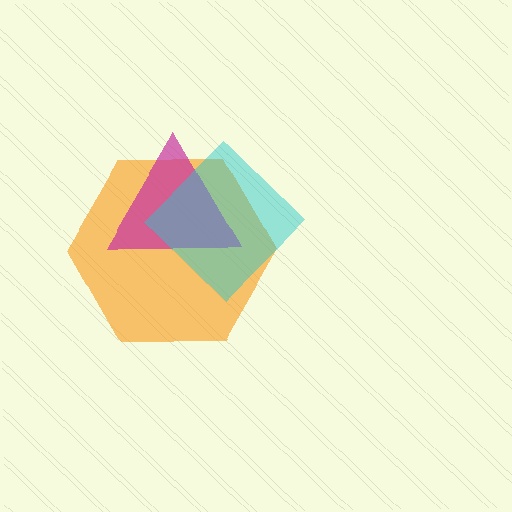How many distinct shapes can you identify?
There are 3 distinct shapes: an orange hexagon, a magenta triangle, a cyan diamond.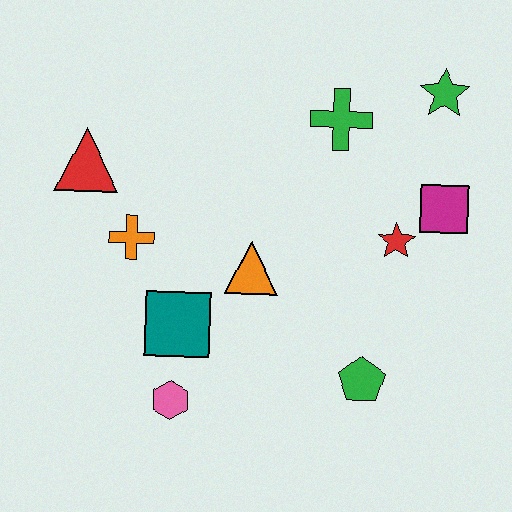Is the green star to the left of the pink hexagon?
No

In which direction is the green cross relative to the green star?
The green cross is to the left of the green star.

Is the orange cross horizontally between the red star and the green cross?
No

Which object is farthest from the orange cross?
The green star is farthest from the orange cross.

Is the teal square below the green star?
Yes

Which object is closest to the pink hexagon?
The teal square is closest to the pink hexagon.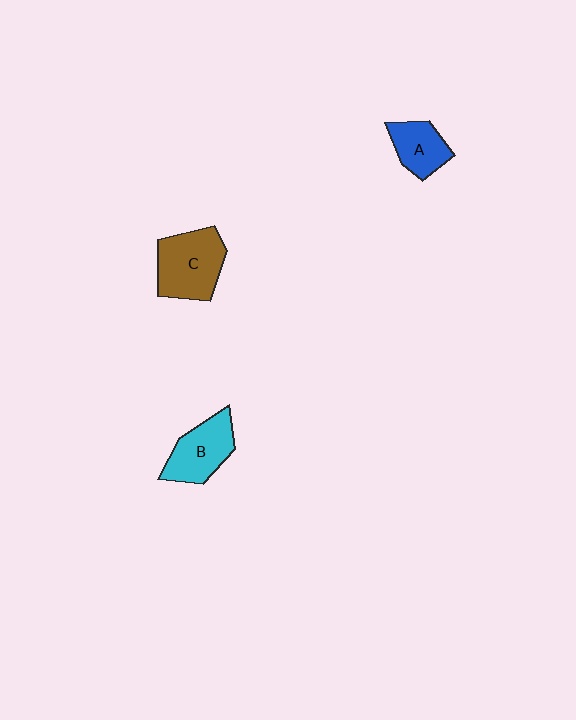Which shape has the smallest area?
Shape A (blue).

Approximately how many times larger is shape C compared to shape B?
Approximately 1.2 times.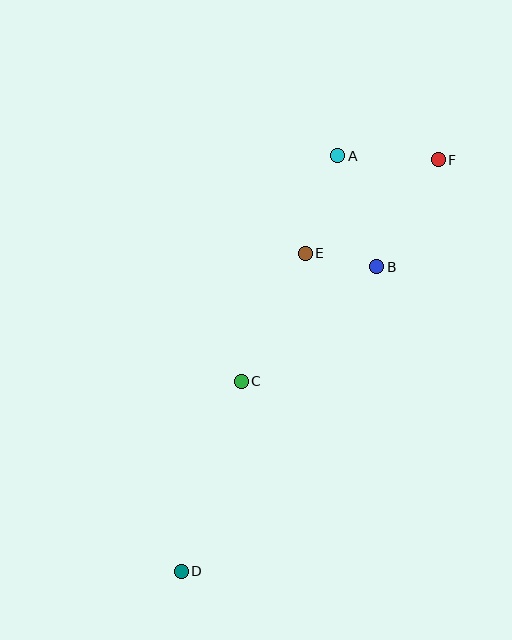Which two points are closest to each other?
Points B and E are closest to each other.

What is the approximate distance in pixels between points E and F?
The distance between E and F is approximately 163 pixels.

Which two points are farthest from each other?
Points D and F are farthest from each other.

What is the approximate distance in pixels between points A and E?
The distance between A and E is approximately 103 pixels.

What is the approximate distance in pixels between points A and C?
The distance between A and C is approximately 245 pixels.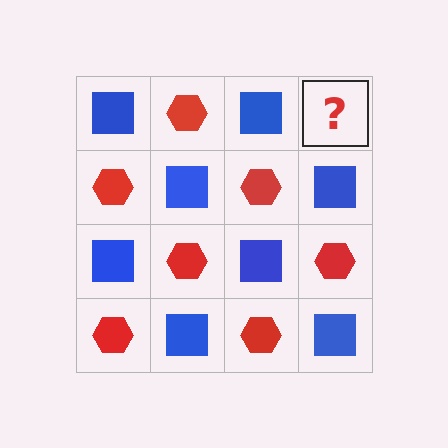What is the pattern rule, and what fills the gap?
The rule is that it alternates blue square and red hexagon in a checkerboard pattern. The gap should be filled with a red hexagon.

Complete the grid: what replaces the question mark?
The question mark should be replaced with a red hexagon.